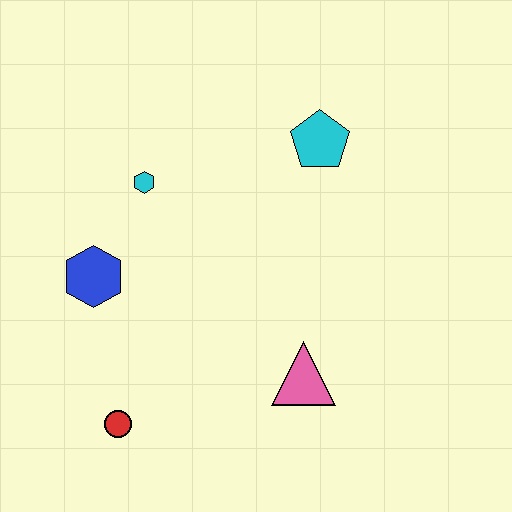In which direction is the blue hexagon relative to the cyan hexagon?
The blue hexagon is below the cyan hexagon.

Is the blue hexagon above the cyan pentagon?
No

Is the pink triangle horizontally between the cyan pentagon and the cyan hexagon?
Yes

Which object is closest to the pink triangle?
The red circle is closest to the pink triangle.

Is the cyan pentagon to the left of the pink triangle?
No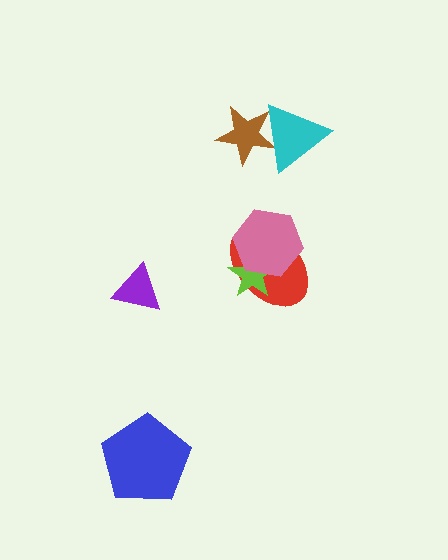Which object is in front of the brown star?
The cyan triangle is in front of the brown star.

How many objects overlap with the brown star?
1 object overlaps with the brown star.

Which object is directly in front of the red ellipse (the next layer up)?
The lime star is directly in front of the red ellipse.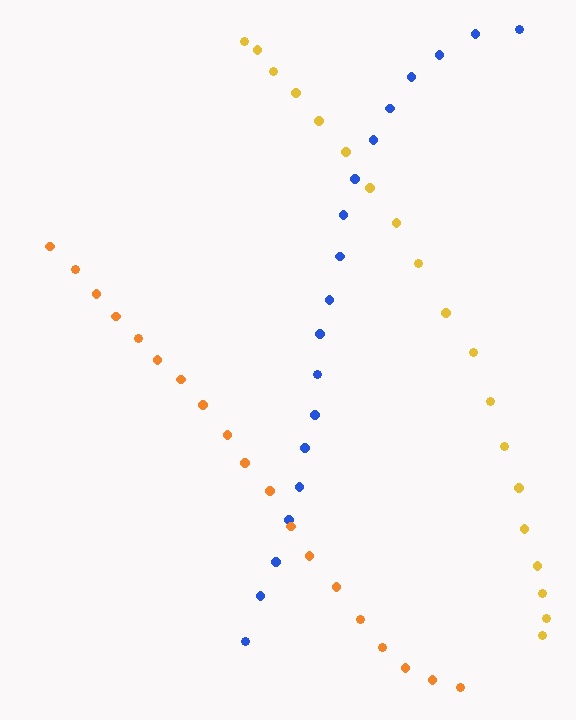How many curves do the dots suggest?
There are 3 distinct paths.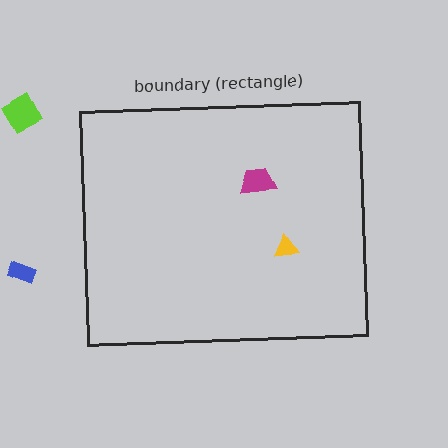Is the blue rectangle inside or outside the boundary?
Outside.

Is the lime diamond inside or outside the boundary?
Outside.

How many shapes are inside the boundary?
2 inside, 2 outside.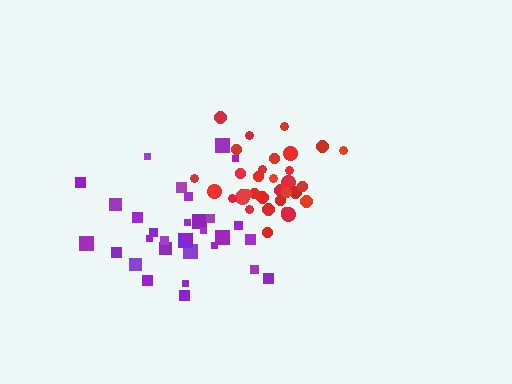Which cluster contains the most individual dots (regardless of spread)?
Red (34).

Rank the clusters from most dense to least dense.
red, purple.